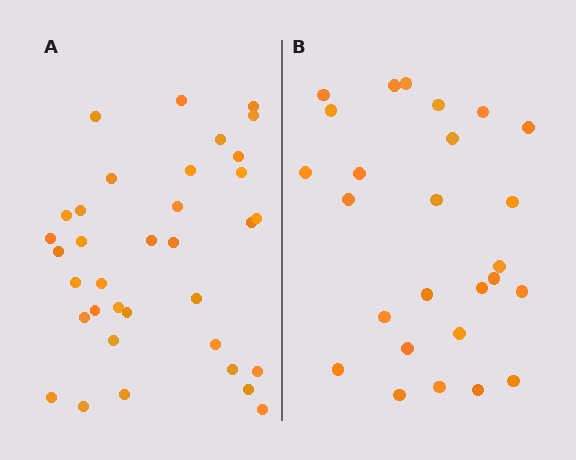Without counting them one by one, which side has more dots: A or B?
Region A (the left region) has more dots.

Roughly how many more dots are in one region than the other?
Region A has roughly 8 or so more dots than region B.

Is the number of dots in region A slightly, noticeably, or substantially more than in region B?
Region A has noticeably more, but not dramatically so. The ratio is roughly 1.3 to 1.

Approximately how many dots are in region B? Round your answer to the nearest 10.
About 30 dots. (The exact count is 26, which rounds to 30.)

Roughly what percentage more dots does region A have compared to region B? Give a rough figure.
About 35% more.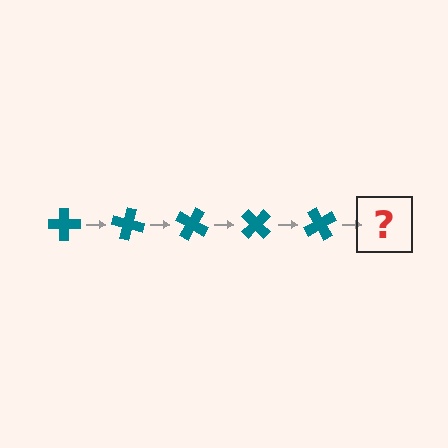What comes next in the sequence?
The next element should be a teal cross rotated 75 degrees.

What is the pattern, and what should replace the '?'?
The pattern is that the cross rotates 15 degrees each step. The '?' should be a teal cross rotated 75 degrees.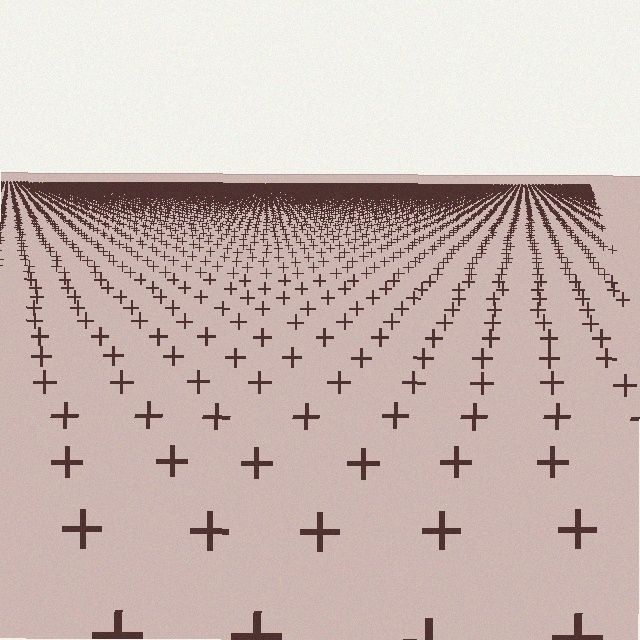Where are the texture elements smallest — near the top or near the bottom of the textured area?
Near the top.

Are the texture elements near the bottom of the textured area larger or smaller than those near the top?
Larger. Near the bottom, elements are closer to the viewer and appear at a bigger on-screen size.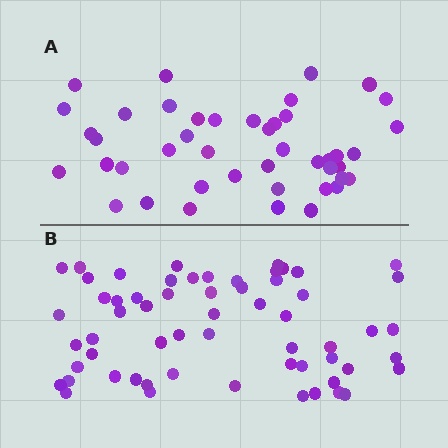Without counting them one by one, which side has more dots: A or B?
Region B (the bottom region) has more dots.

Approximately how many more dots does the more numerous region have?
Region B has approximately 15 more dots than region A.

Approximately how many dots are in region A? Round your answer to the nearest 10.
About 40 dots. (The exact count is 44, which rounds to 40.)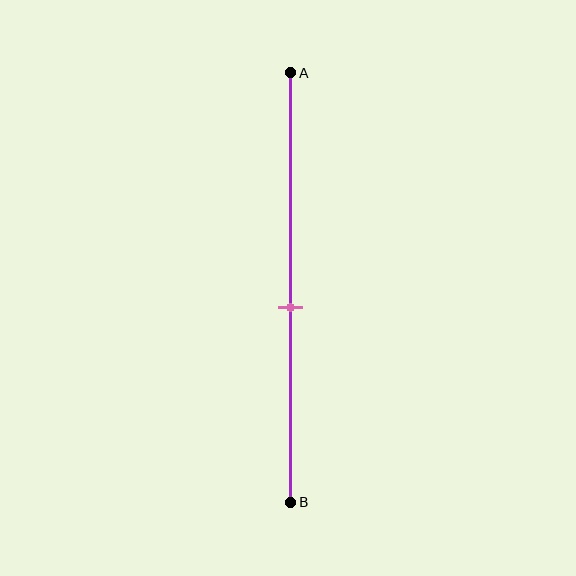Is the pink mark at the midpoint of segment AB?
No, the mark is at about 55% from A, not at the 50% midpoint.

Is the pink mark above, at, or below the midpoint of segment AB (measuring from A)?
The pink mark is below the midpoint of segment AB.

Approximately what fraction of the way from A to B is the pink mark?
The pink mark is approximately 55% of the way from A to B.